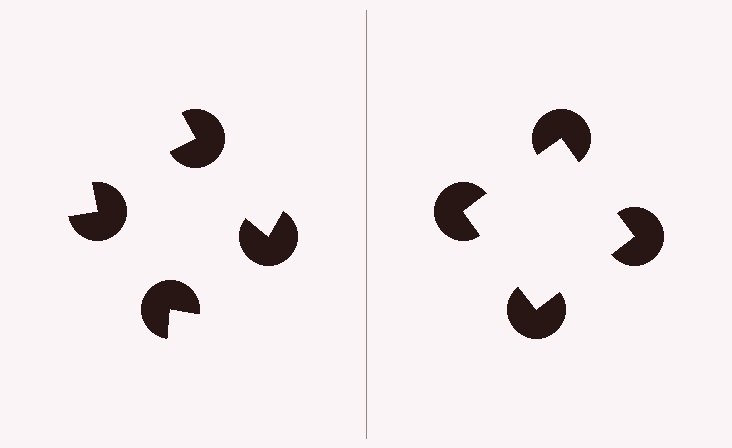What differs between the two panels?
The pac-man discs are positioned identically on both sides; only the wedge orientations differ. On the right they align to a square; on the left they are misaligned.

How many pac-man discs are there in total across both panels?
8 — 4 on each side.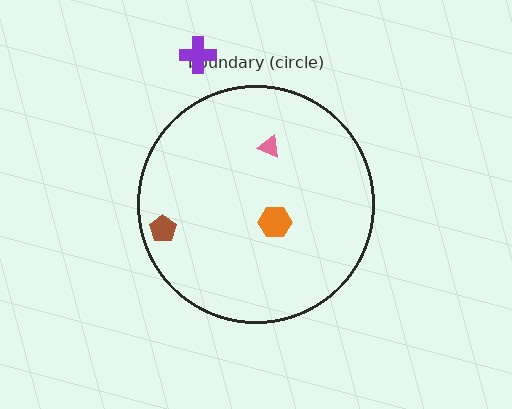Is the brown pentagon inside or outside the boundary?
Inside.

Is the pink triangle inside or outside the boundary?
Inside.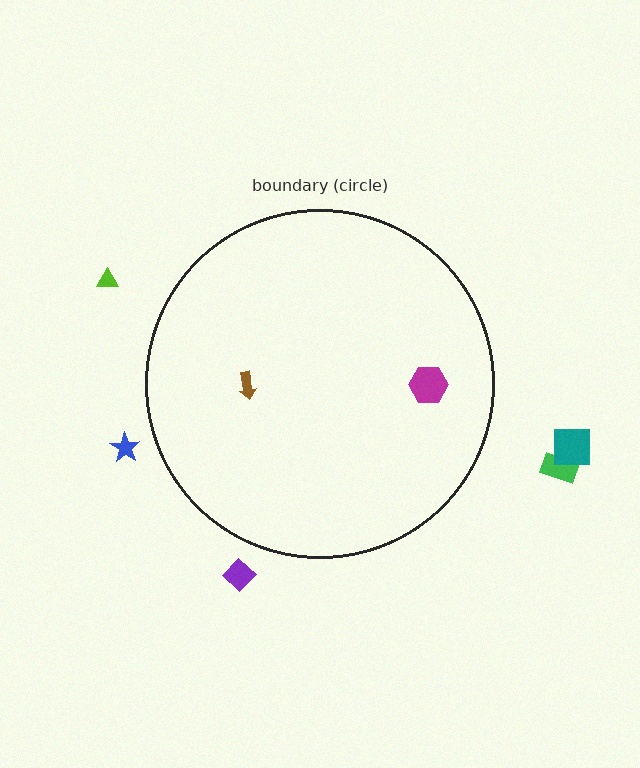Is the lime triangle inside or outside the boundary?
Outside.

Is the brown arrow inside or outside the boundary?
Inside.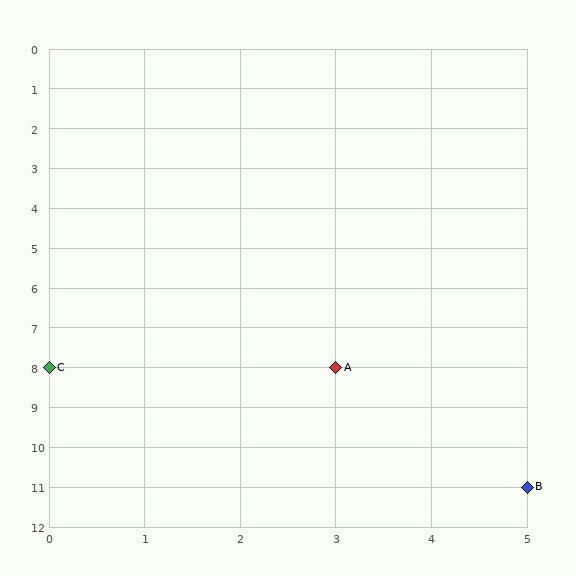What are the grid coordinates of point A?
Point A is at grid coordinates (3, 8).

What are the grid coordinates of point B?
Point B is at grid coordinates (5, 11).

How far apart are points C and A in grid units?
Points C and A are 3 columns apart.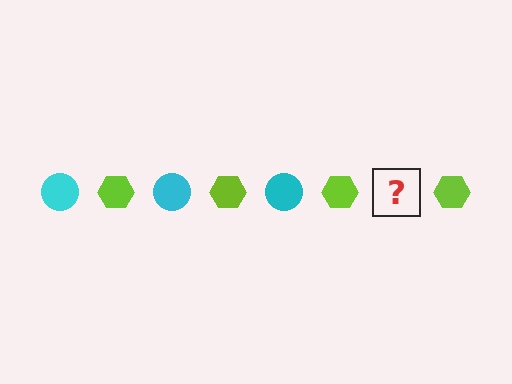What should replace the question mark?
The question mark should be replaced with a cyan circle.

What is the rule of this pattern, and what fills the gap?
The rule is that the pattern alternates between cyan circle and lime hexagon. The gap should be filled with a cyan circle.